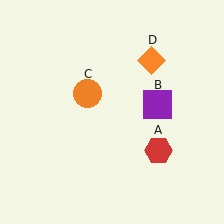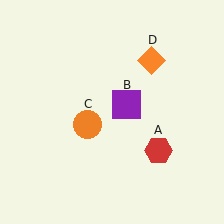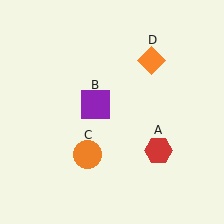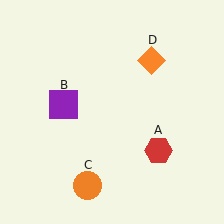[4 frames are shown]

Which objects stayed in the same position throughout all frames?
Red hexagon (object A) and orange diamond (object D) remained stationary.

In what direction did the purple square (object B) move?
The purple square (object B) moved left.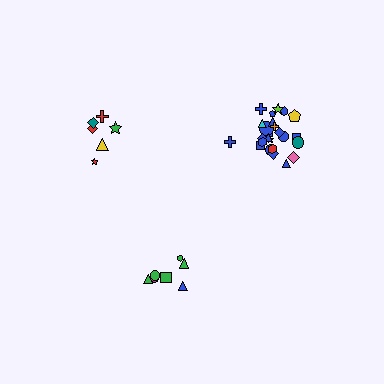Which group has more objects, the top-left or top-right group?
The top-right group.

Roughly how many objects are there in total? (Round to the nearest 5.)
Roughly 40 objects in total.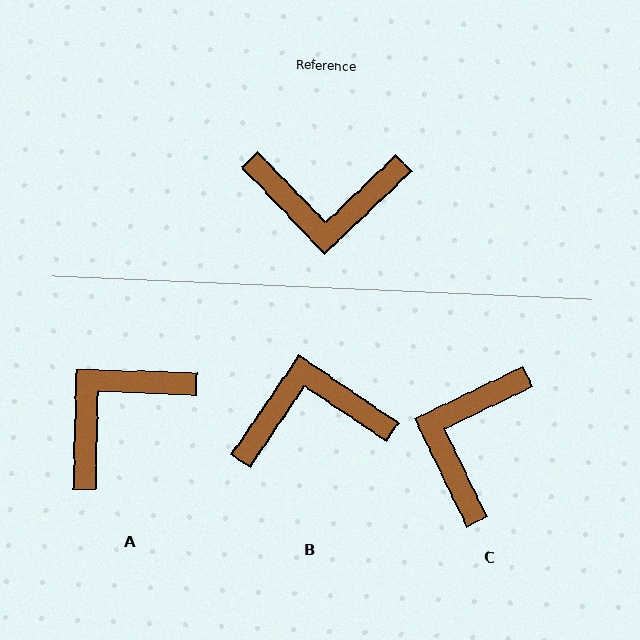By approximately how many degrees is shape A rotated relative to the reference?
Approximately 135 degrees clockwise.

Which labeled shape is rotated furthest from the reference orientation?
B, about 168 degrees away.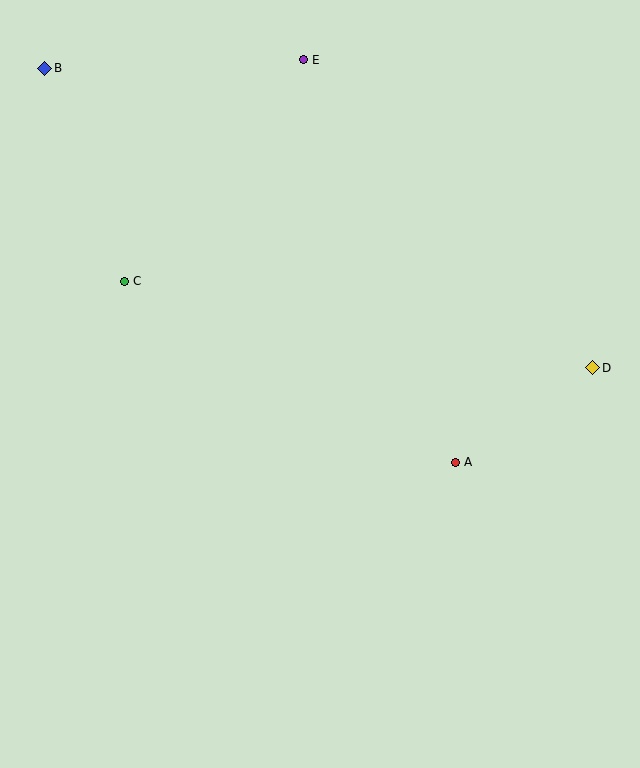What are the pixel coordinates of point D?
Point D is at (593, 368).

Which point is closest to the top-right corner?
Point E is closest to the top-right corner.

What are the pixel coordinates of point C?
Point C is at (124, 281).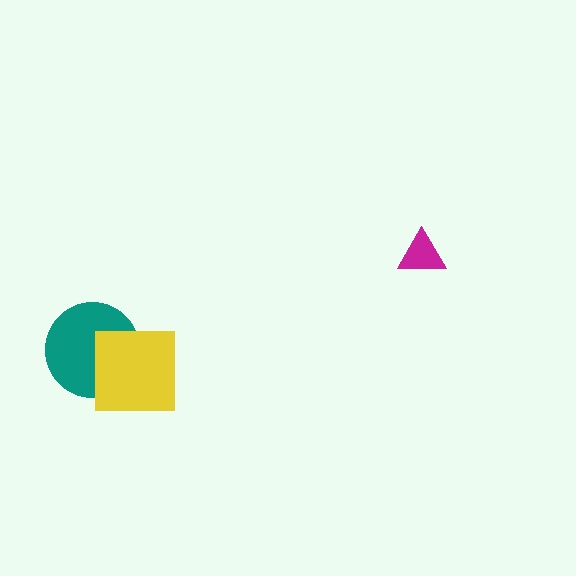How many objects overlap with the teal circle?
1 object overlaps with the teal circle.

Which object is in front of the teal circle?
The yellow square is in front of the teal circle.